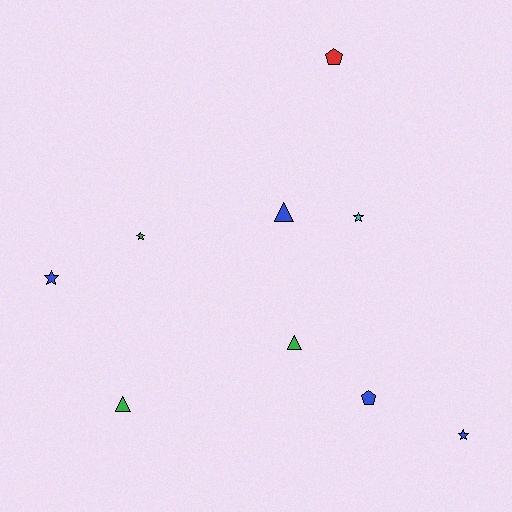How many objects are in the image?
There are 9 objects.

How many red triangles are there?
There are no red triangles.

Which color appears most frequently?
Blue, with 4 objects.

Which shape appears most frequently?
Star, with 4 objects.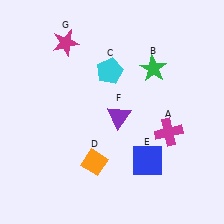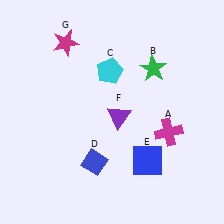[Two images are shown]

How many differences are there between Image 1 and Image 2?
There is 1 difference between the two images.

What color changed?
The diamond (D) changed from orange in Image 1 to blue in Image 2.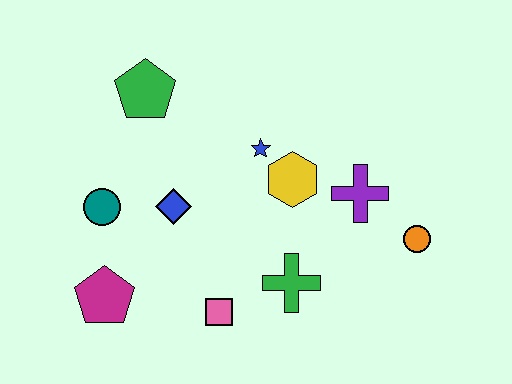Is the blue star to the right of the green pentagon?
Yes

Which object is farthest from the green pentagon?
The orange circle is farthest from the green pentagon.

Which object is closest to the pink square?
The green cross is closest to the pink square.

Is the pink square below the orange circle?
Yes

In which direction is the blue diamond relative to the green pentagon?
The blue diamond is below the green pentagon.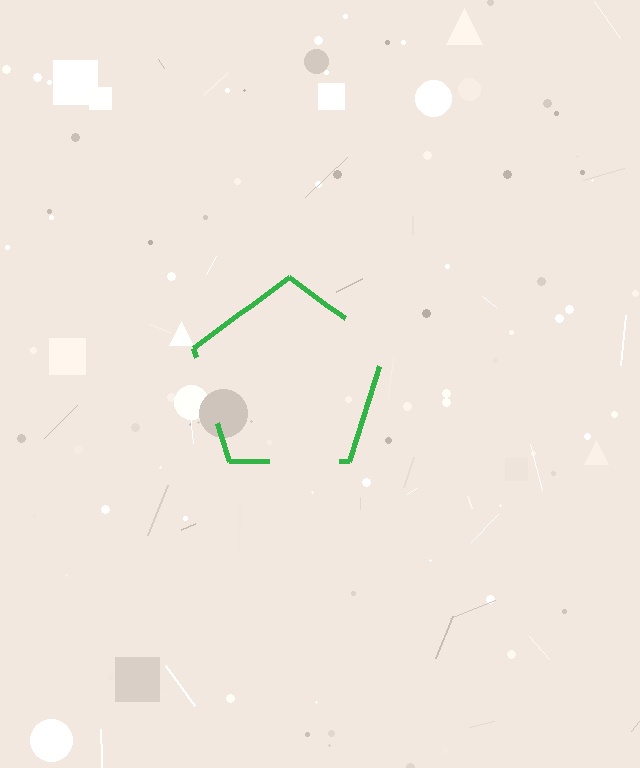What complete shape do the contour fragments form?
The contour fragments form a pentagon.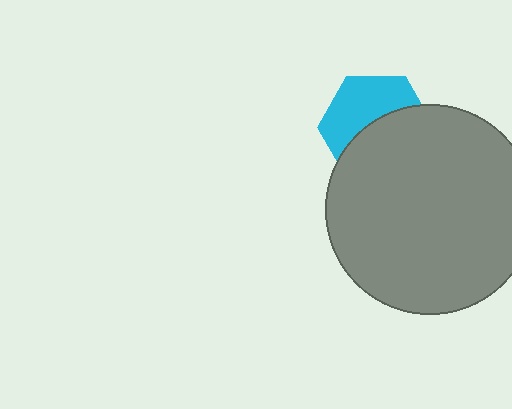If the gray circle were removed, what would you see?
You would see the complete cyan hexagon.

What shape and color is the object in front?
The object in front is a gray circle.